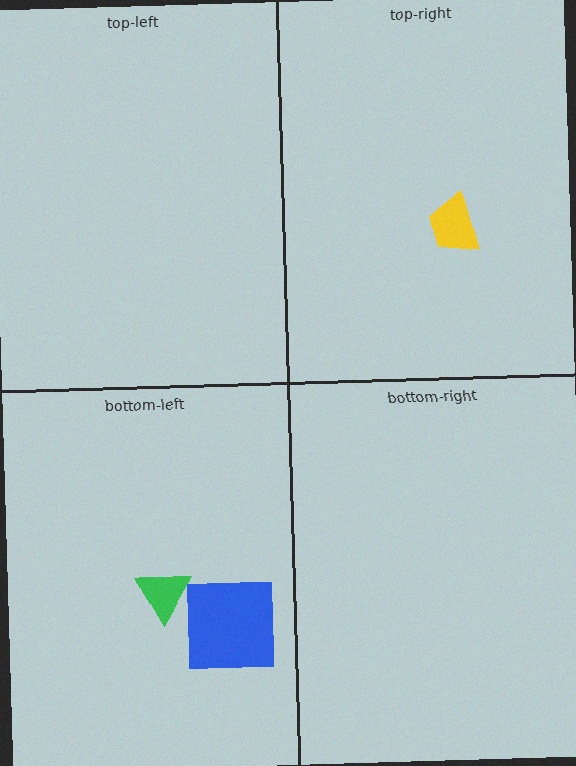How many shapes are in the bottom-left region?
2.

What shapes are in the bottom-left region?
The green triangle, the blue square.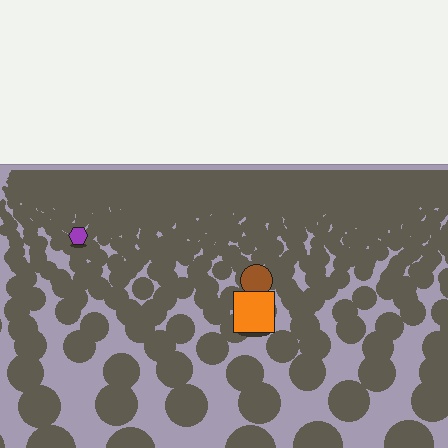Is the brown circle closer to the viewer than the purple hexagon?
Yes. The brown circle is closer — you can tell from the texture gradient: the ground texture is coarser near it.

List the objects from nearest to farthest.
From nearest to farthest: the orange square, the brown circle, the purple hexagon.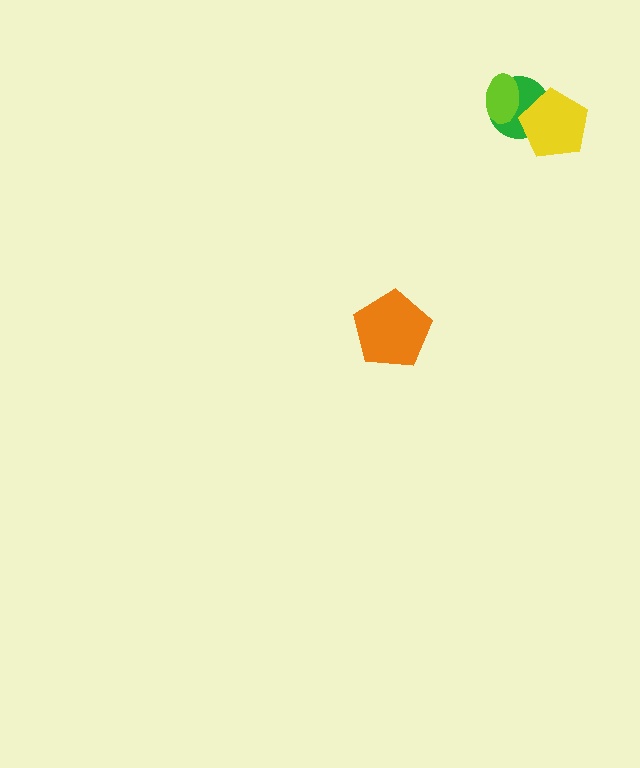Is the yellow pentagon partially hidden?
No, no other shape covers it.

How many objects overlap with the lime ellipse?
1 object overlaps with the lime ellipse.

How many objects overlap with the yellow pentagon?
1 object overlaps with the yellow pentagon.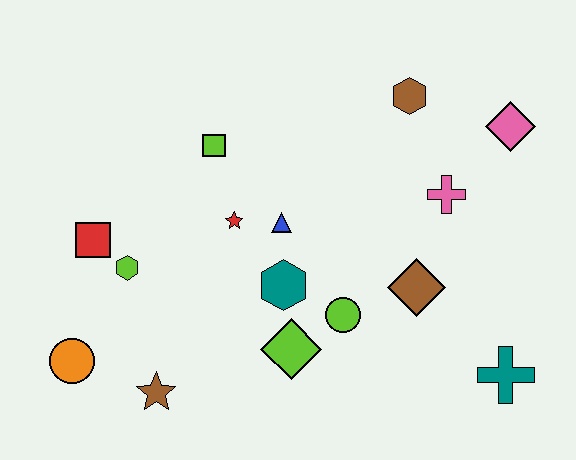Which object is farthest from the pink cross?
The orange circle is farthest from the pink cross.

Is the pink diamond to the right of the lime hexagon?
Yes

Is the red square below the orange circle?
No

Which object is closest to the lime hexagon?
The red square is closest to the lime hexagon.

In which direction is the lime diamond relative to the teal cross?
The lime diamond is to the left of the teal cross.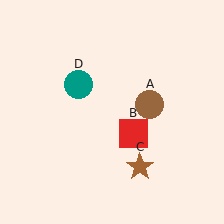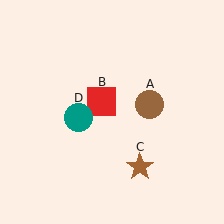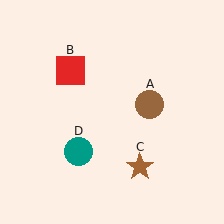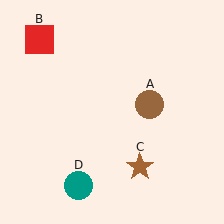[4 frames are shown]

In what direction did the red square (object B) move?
The red square (object B) moved up and to the left.